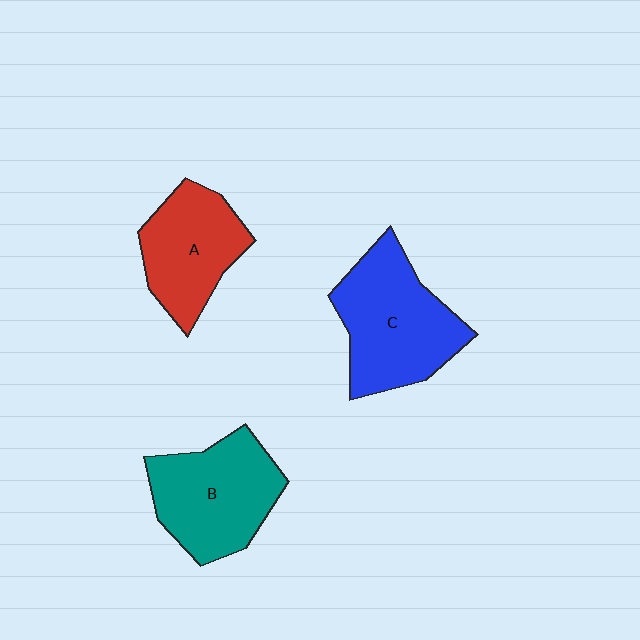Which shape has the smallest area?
Shape A (red).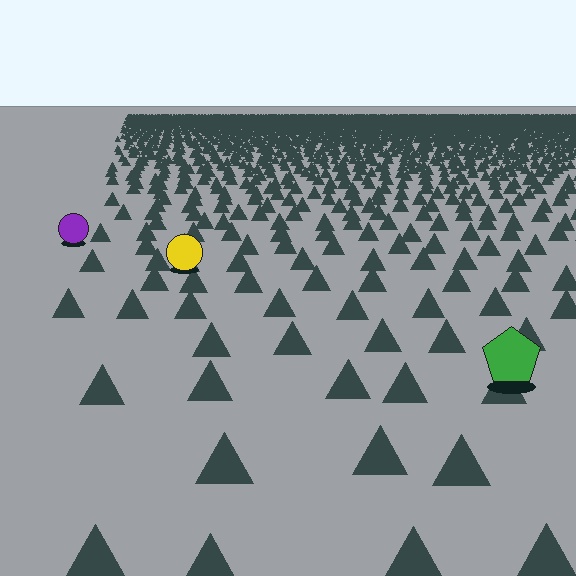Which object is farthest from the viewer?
The purple circle is farthest from the viewer. It appears smaller and the ground texture around it is denser.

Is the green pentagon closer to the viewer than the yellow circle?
Yes. The green pentagon is closer — you can tell from the texture gradient: the ground texture is coarser near it.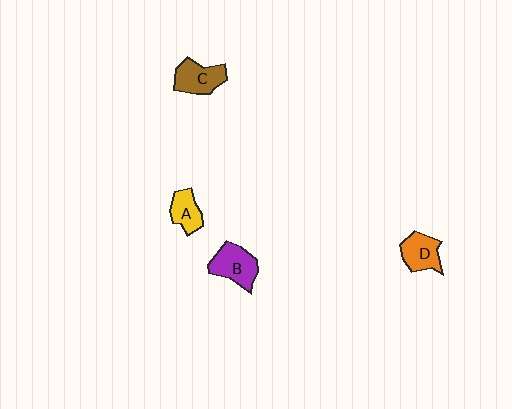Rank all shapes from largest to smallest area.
From largest to smallest: B (purple), C (brown), D (orange), A (yellow).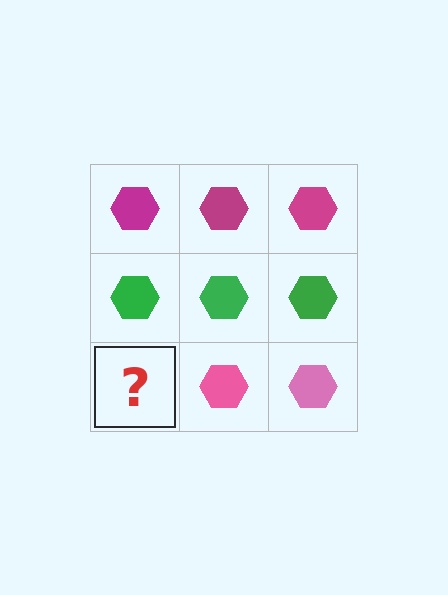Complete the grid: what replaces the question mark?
The question mark should be replaced with a pink hexagon.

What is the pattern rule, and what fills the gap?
The rule is that each row has a consistent color. The gap should be filled with a pink hexagon.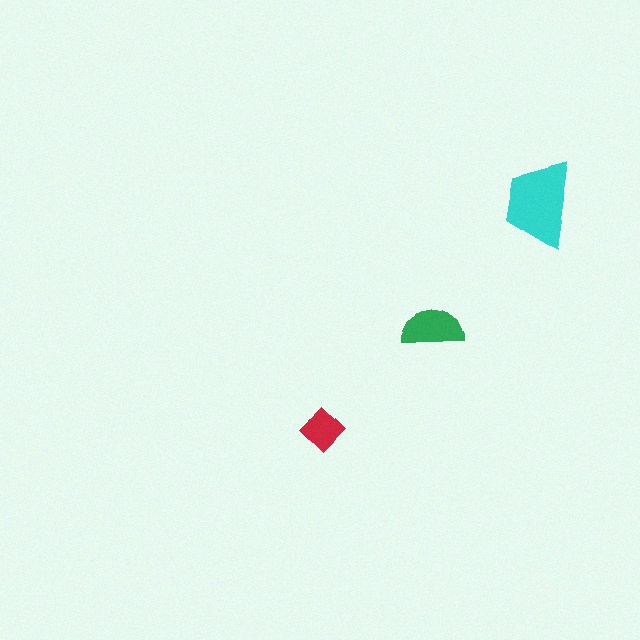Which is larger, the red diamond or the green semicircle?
The green semicircle.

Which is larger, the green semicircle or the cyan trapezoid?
The cyan trapezoid.